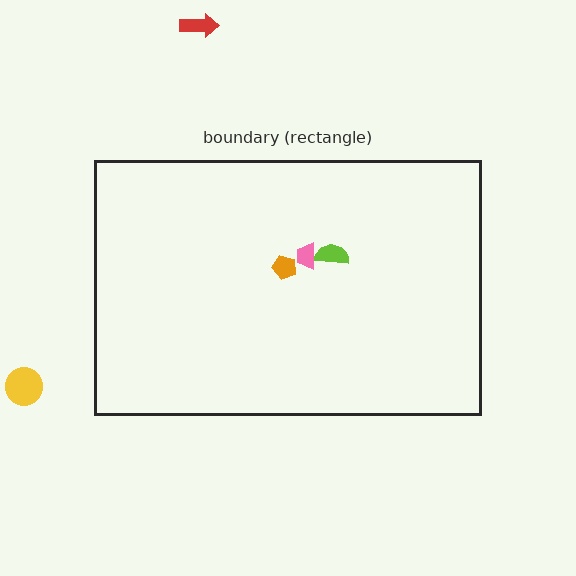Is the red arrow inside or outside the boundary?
Outside.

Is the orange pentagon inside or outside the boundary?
Inside.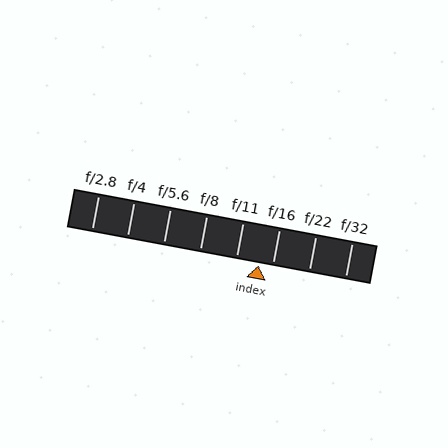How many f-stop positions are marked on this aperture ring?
There are 8 f-stop positions marked.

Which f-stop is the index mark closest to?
The index mark is closest to f/16.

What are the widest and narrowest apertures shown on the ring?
The widest aperture shown is f/2.8 and the narrowest is f/32.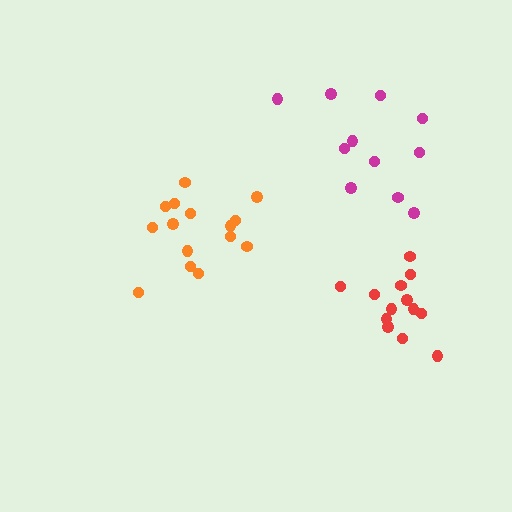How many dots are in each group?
Group 1: 15 dots, Group 2: 11 dots, Group 3: 13 dots (39 total).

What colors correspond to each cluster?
The clusters are colored: orange, magenta, red.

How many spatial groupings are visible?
There are 3 spatial groupings.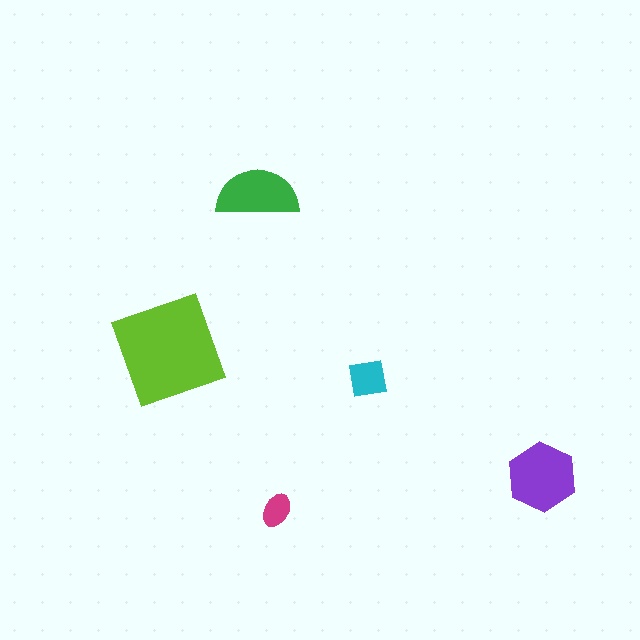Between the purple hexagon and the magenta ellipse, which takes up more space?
The purple hexagon.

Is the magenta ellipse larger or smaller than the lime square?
Smaller.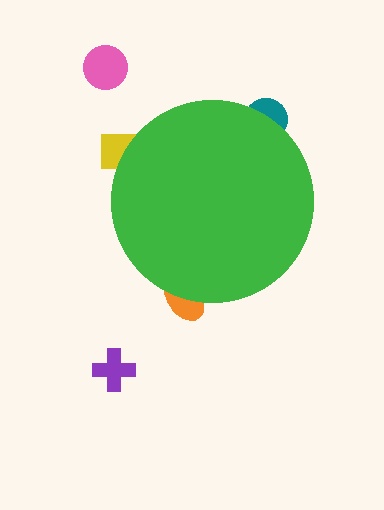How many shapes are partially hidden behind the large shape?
3 shapes are partially hidden.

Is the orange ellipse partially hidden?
Yes, the orange ellipse is partially hidden behind the green circle.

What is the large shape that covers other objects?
A green circle.